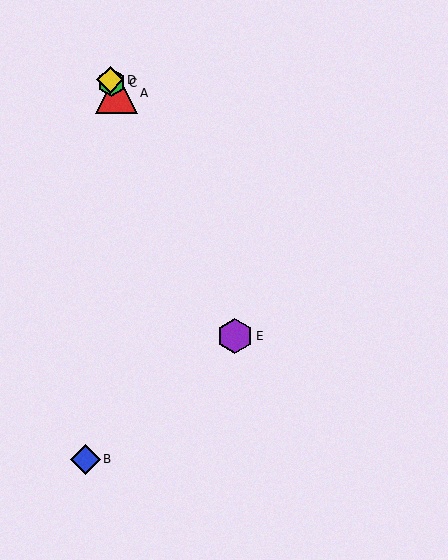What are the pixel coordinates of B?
Object B is at (85, 459).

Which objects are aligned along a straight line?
Objects A, C, D, E are aligned along a straight line.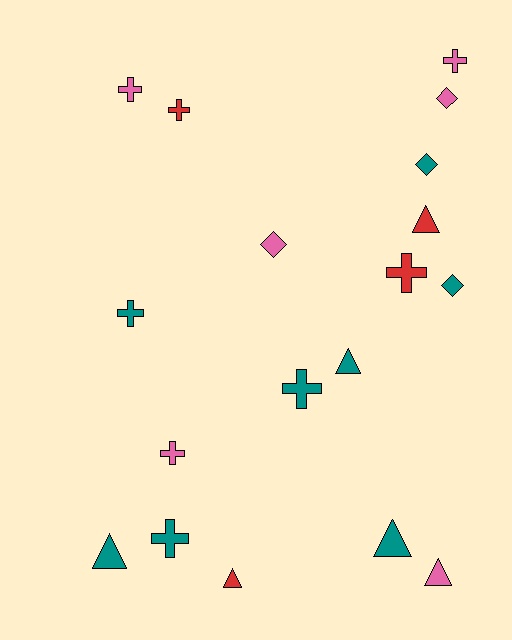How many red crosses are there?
There are 2 red crosses.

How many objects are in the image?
There are 18 objects.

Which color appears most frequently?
Teal, with 8 objects.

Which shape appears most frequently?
Cross, with 8 objects.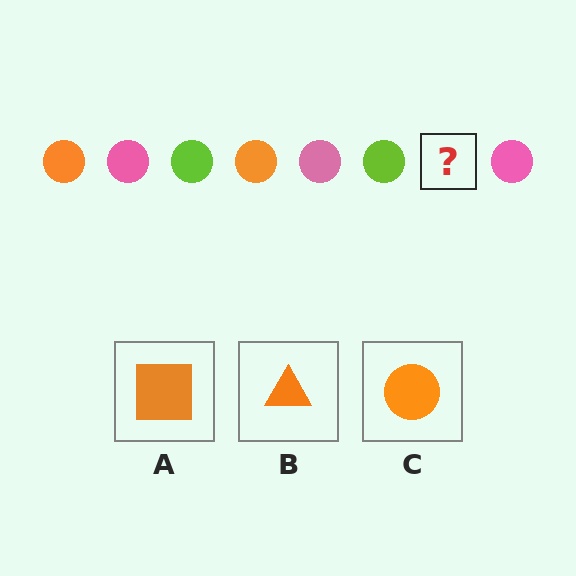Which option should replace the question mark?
Option C.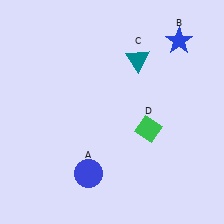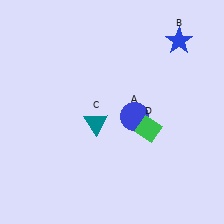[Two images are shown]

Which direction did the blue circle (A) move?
The blue circle (A) moved up.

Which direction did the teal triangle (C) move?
The teal triangle (C) moved down.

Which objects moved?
The objects that moved are: the blue circle (A), the teal triangle (C).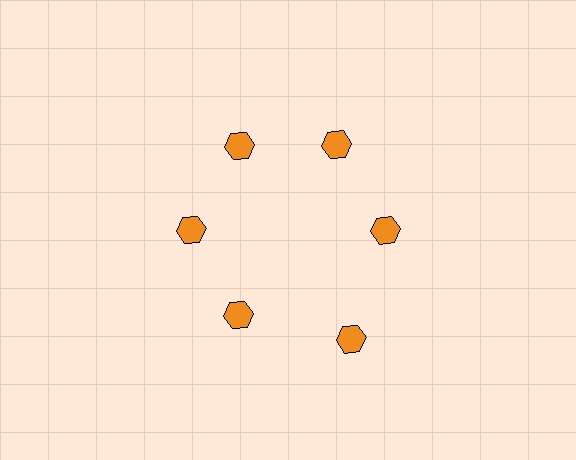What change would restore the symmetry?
The symmetry would be restored by moving it inward, back onto the ring so that all 6 hexagons sit at equal angles and equal distance from the center.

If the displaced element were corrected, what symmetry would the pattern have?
It would have 6-fold rotational symmetry — the pattern would map onto itself every 60 degrees.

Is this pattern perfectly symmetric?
No. The 6 orange hexagons are arranged in a ring, but one element near the 5 o'clock position is pushed outward from the center, breaking the 6-fold rotational symmetry.